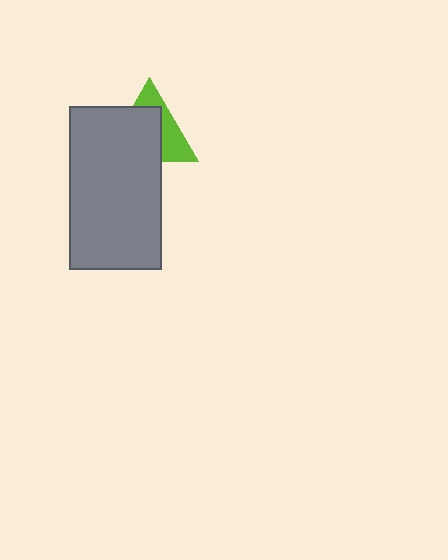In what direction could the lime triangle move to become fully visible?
The lime triangle could move toward the upper-right. That would shift it out from behind the gray rectangle entirely.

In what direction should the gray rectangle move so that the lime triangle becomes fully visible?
The gray rectangle should move toward the lower-left. That is the shortest direction to clear the overlap and leave the lime triangle fully visible.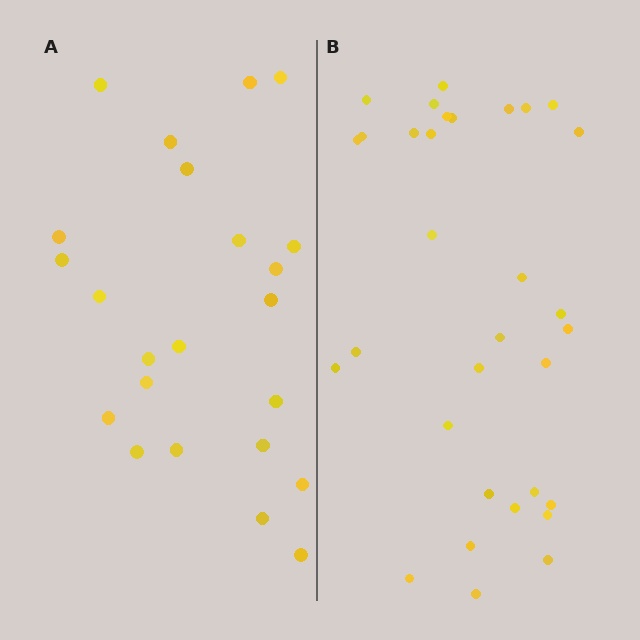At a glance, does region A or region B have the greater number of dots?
Region B (the right region) has more dots.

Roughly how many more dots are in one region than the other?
Region B has roughly 8 or so more dots than region A.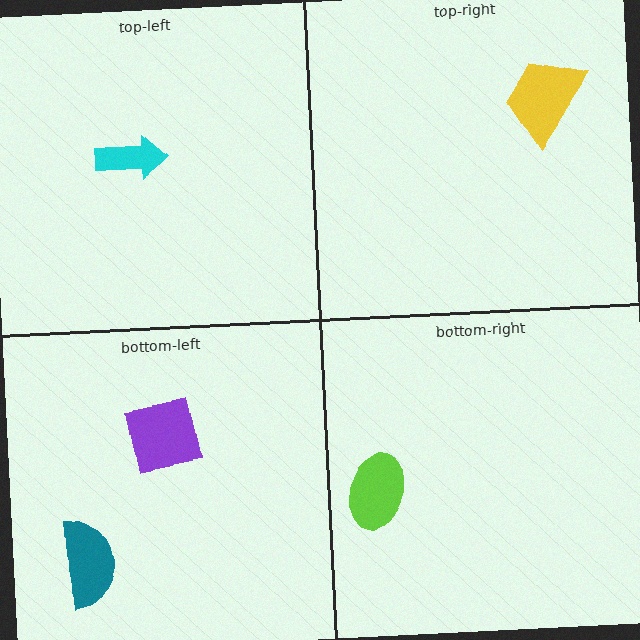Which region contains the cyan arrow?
The top-left region.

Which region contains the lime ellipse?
The bottom-right region.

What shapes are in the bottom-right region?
The lime ellipse.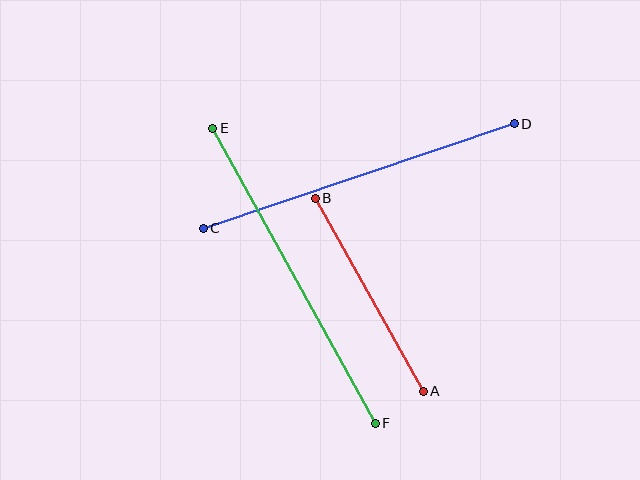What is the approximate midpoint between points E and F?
The midpoint is at approximately (294, 276) pixels.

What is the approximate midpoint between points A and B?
The midpoint is at approximately (369, 295) pixels.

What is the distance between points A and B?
The distance is approximately 221 pixels.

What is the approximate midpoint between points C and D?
The midpoint is at approximately (359, 176) pixels.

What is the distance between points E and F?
The distance is approximately 337 pixels.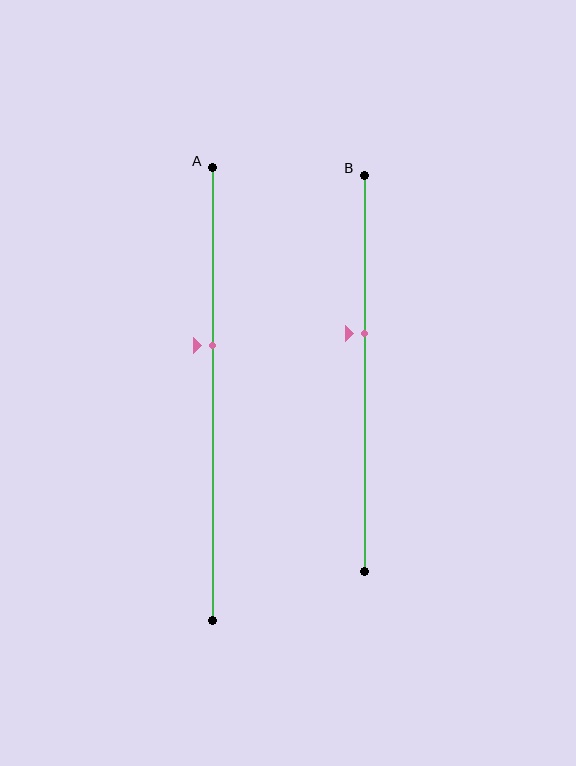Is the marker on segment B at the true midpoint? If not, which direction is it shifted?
No, the marker on segment B is shifted upward by about 10% of the segment length.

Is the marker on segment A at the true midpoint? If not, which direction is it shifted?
No, the marker on segment A is shifted upward by about 11% of the segment length.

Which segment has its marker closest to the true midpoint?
Segment B has its marker closest to the true midpoint.